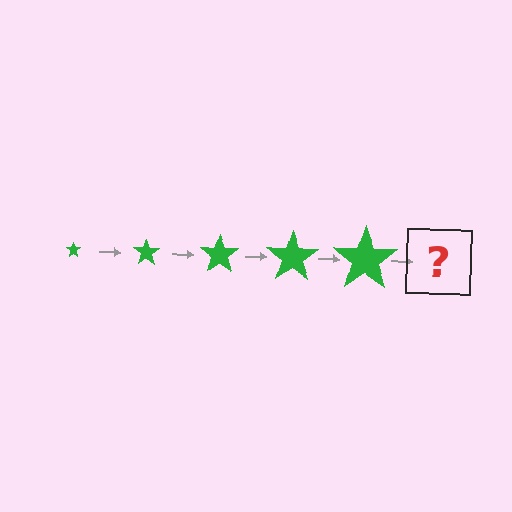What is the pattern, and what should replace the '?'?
The pattern is that the star gets progressively larger each step. The '?' should be a green star, larger than the previous one.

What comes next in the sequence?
The next element should be a green star, larger than the previous one.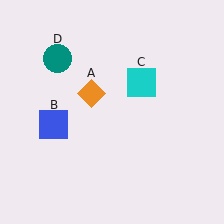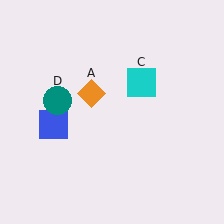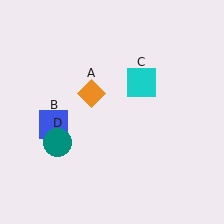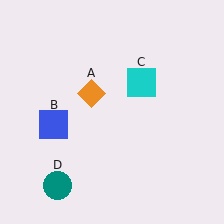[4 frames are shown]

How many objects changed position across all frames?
1 object changed position: teal circle (object D).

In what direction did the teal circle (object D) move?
The teal circle (object D) moved down.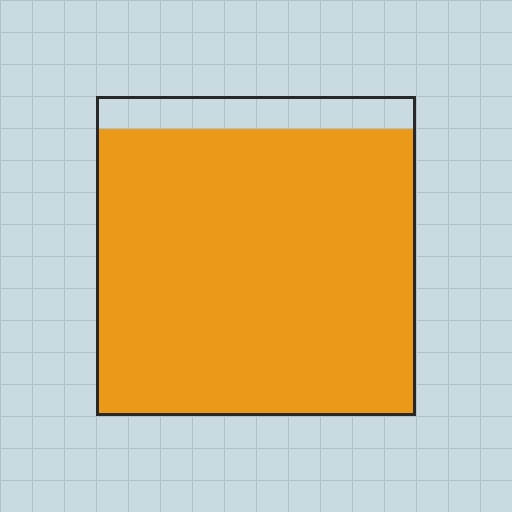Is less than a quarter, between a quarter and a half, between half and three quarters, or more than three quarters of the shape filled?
More than three quarters.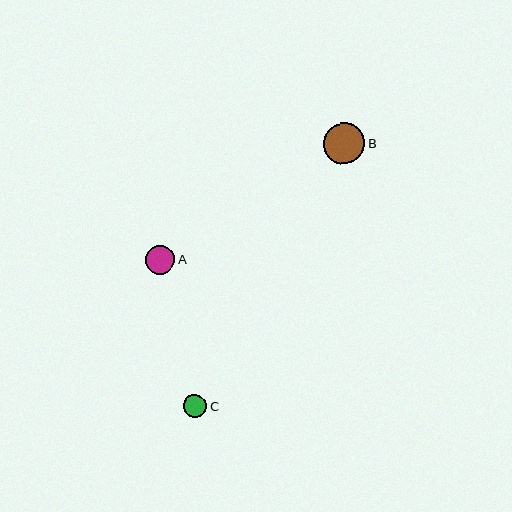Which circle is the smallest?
Circle C is the smallest with a size of approximately 23 pixels.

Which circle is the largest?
Circle B is the largest with a size of approximately 41 pixels.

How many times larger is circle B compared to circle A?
Circle B is approximately 1.4 times the size of circle A.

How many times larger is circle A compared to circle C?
Circle A is approximately 1.3 times the size of circle C.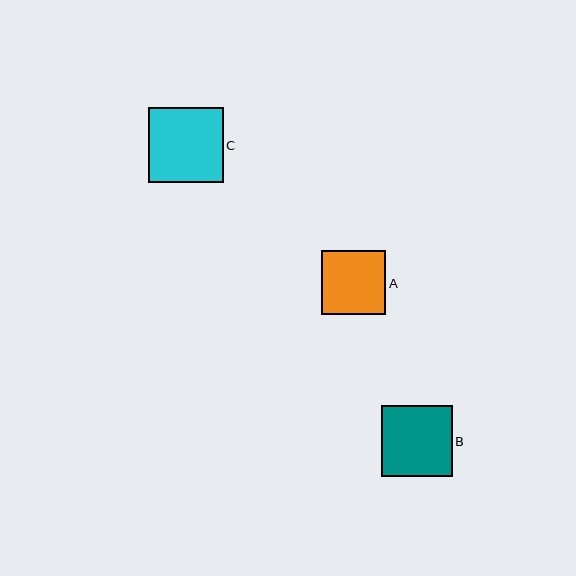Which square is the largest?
Square C is the largest with a size of approximately 75 pixels.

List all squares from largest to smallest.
From largest to smallest: C, B, A.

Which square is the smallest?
Square A is the smallest with a size of approximately 64 pixels.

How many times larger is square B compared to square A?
Square B is approximately 1.1 times the size of square A.